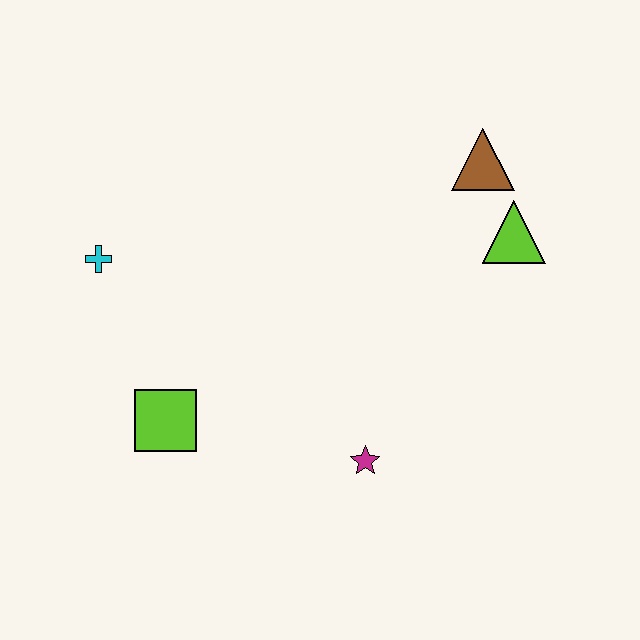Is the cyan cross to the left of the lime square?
Yes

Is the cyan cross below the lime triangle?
Yes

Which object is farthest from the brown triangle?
The lime square is farthest from the brown triangle.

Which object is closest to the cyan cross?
The lime square is closest to the cyan cross.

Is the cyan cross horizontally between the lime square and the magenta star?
No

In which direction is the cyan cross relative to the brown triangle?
The cyan cross is to the left of the brown triangle.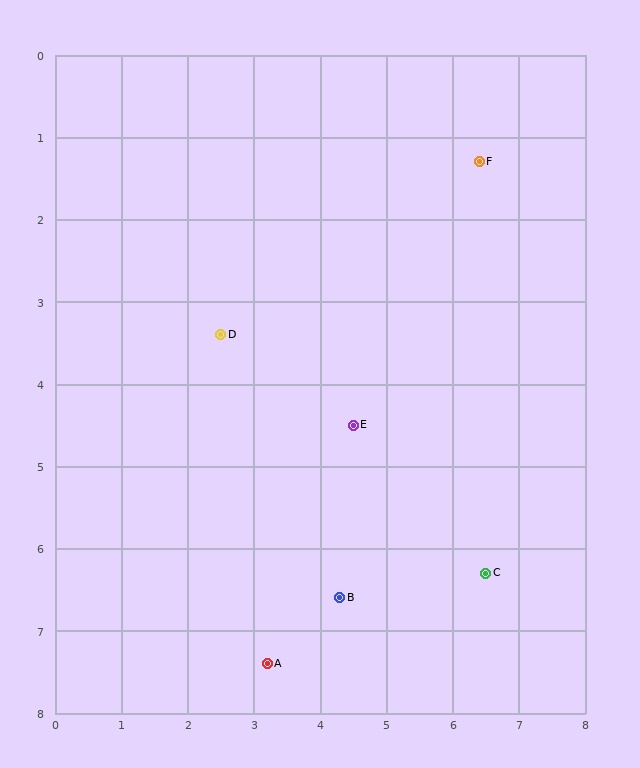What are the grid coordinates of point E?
Point E is at approximately (4.5, 4.5).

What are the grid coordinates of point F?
Point F is at approximately (6.4, 1.3).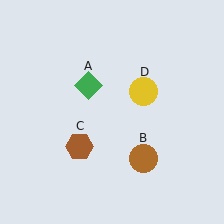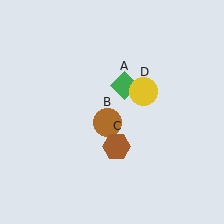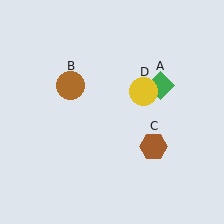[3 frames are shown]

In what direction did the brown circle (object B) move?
The brown circle (object B) moved up and to the left.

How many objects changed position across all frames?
3 objects changed position: green diamond (object A), brown circle (object B), brown hexagon (object C).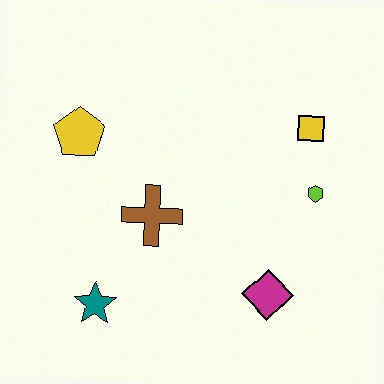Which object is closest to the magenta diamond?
The lime hexagon is closest to the magenta diamond.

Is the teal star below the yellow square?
Yes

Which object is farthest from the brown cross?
The yellow square is farthest from the brown cross.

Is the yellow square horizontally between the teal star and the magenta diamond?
No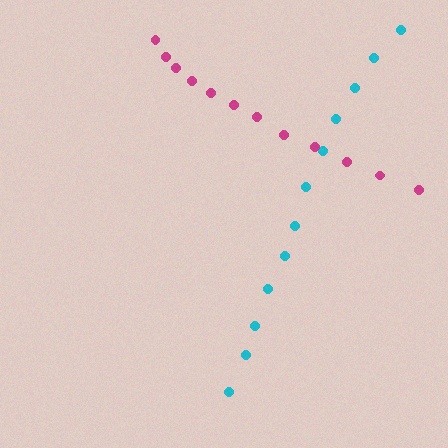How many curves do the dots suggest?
There are 2 distinct paths.